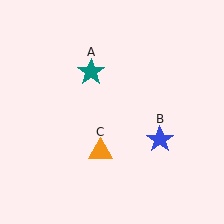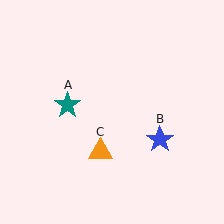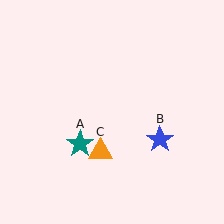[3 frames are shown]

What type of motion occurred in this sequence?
The teal star (object A) rotated counterclockwise around the center of the scene.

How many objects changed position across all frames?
1 object changed position: teal star (object A).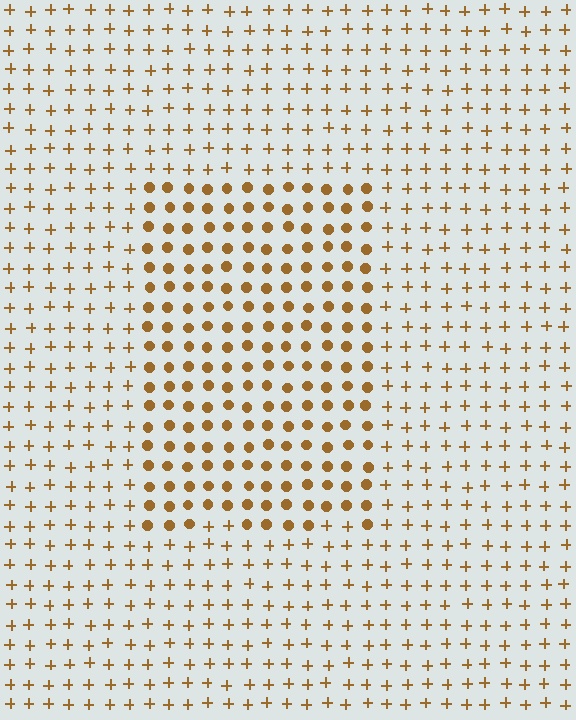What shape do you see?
I see a rectangle.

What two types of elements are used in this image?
The image uses circles inside the rectangle region and plus signs outside it.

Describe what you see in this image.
The image is filled with small brown elements arranged in a uniform grid. A rectangle-shaped region contains circles, while the surrounding area contains plus signs. The boundary is defined purely by the change in element shape.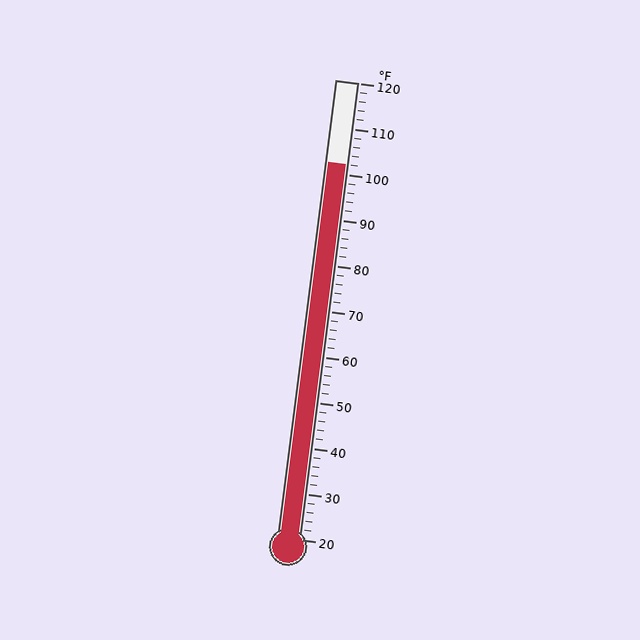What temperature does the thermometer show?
The thermometer shows approximately 102°F.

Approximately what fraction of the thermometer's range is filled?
The thermometer is filled to approximately 80% of its range.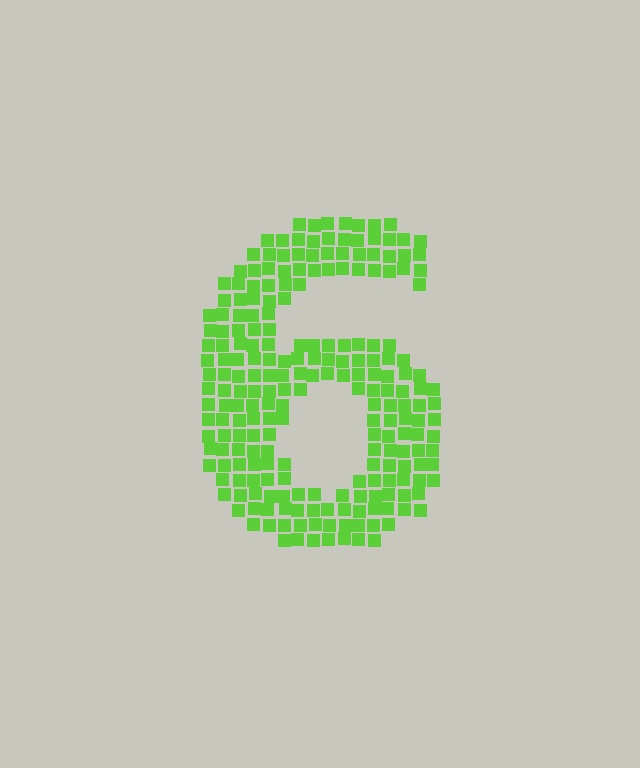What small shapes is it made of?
It is made of small squares.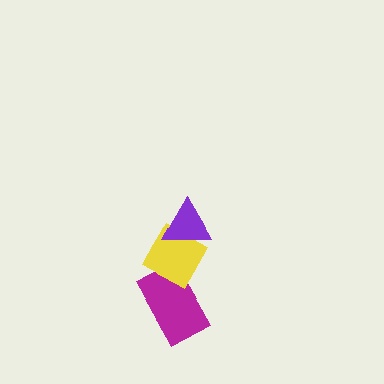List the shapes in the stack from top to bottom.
From top to bottom: the purple triangle, the yellow diamond, the magenta rectangle.